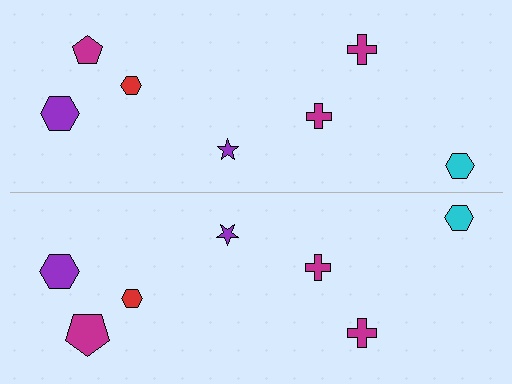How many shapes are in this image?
There are 14 shapes in this image.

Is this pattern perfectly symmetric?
No, the pattern is not perfectly symmetric. The magenta pentagon on the bottom side has a different size than its mirror counterpart.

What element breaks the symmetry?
The magenta pentagon on the bottom side has a different size than its mirror counterpart.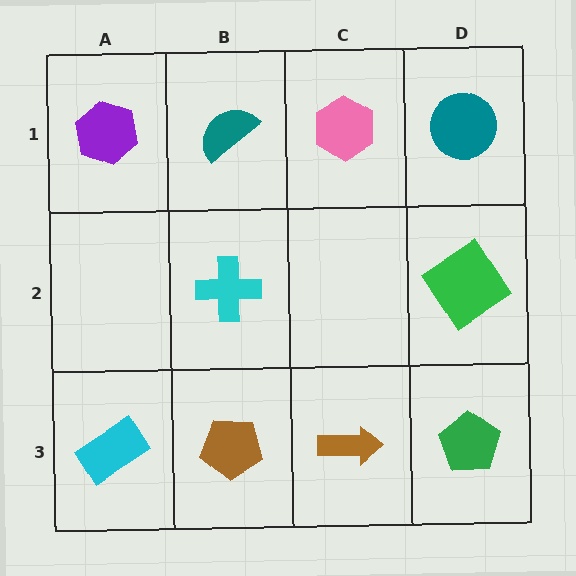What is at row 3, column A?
A cyan rectangle.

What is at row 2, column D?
A green diamond.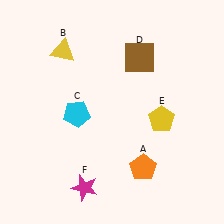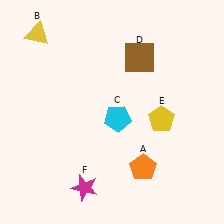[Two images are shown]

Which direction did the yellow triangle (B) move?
The yellow triangle (B) moved left.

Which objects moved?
The objects that moved are: the yellow triangle (B), the cyan pentagon (C).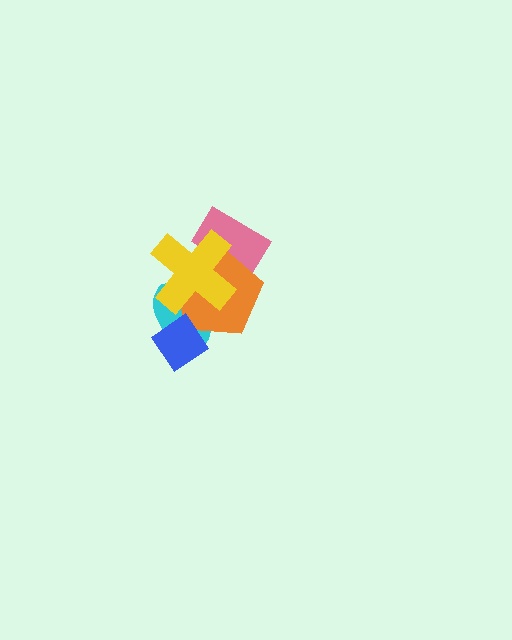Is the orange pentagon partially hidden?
Yes, it is partially covered by another shape.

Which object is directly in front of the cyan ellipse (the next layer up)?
The orange pentagon is directly in front of the cyan ellipse.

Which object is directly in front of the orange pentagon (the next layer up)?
The yellow cross is directly in front of the orange pentagon.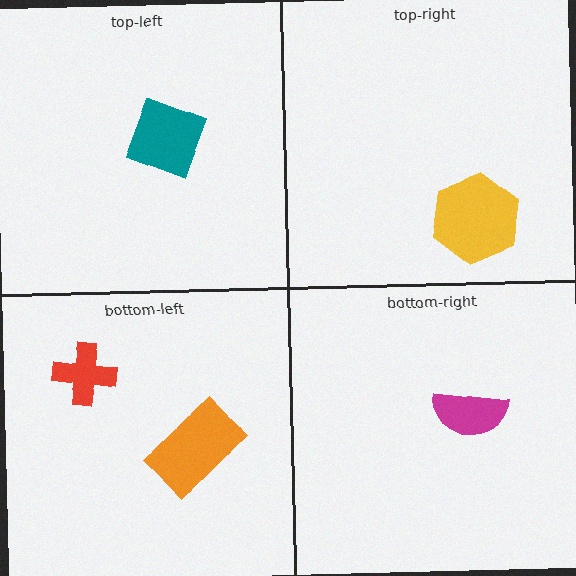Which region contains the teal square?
The top-left region.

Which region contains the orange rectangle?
The bottom-left region.